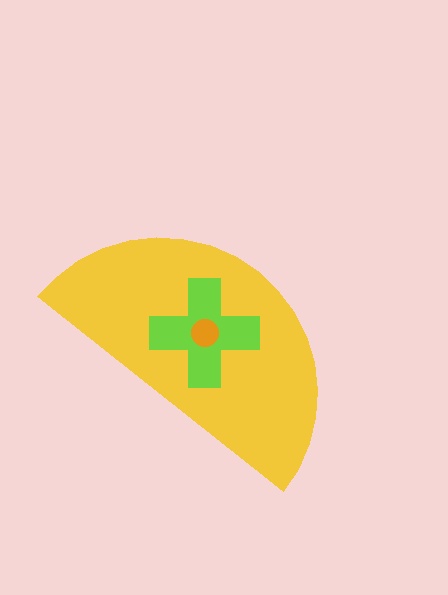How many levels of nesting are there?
3.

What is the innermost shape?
The orange circle.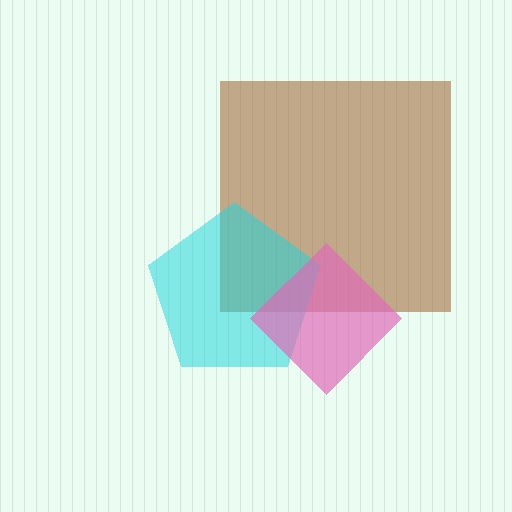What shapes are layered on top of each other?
The layered shapes are: a brown square, a cyan pentagon, a pink diamond.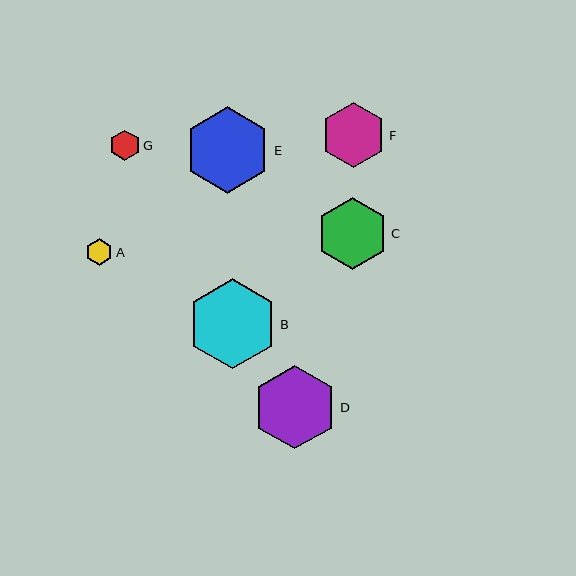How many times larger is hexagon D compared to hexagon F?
Hexagon D is approximately 1.3 times the size of hexagon F.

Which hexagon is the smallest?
Hexagon A is the smallest with a size of approximately 27 pixels.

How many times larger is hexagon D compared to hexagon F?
Hexagon D is approximately 1.3 times the size of hexagon F.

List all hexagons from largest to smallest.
From largest to smallest: B, E, D, C, F, G, A.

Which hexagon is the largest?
Hexagon B is the largest with a size of approximately 90 pixels.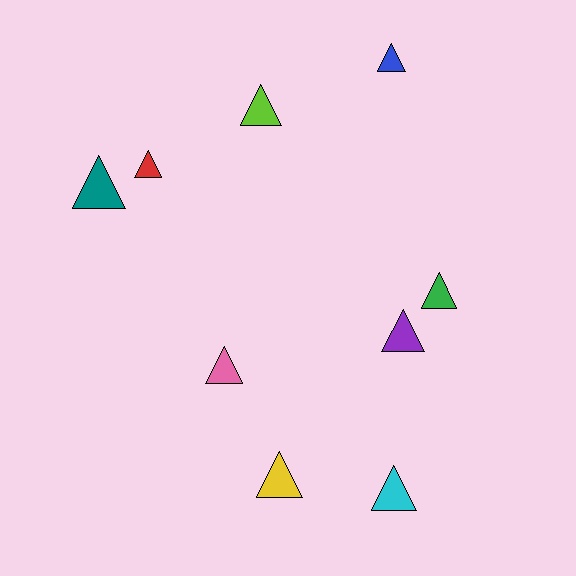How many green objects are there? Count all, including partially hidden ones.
There is 1 green object.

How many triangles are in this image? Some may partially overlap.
There are 9 triangles.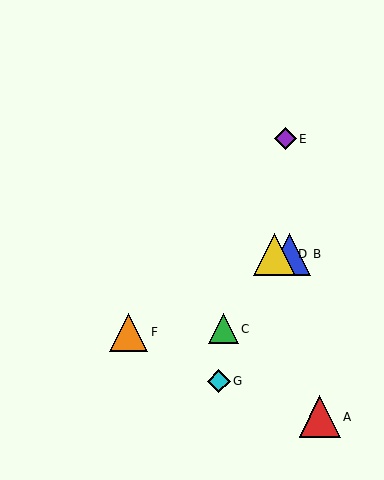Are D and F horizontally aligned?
No, D is at y≈254 and F is at y≈332.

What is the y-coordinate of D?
Object D is at y≈254.